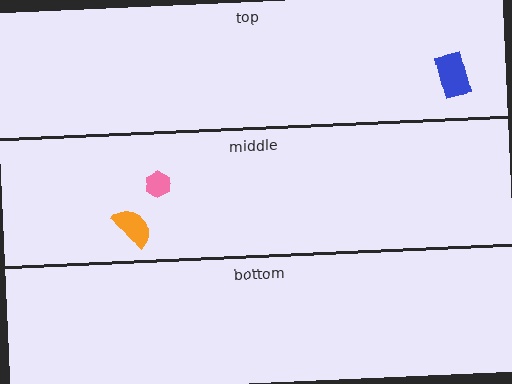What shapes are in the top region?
The blue rectangle.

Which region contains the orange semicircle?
The middle region.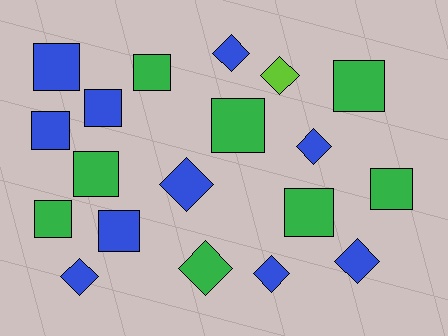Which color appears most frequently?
Blue, with 10 objects.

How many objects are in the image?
There are 19 objects.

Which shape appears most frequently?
Square, with 11 objects.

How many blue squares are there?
There are 4 blue squares.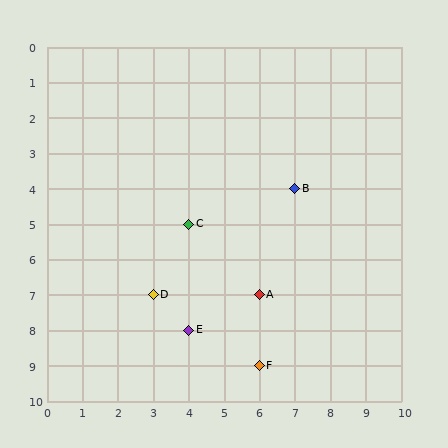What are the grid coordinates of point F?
Point F is at grid coordinates (6, 9).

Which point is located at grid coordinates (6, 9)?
Point F is at (6, 9).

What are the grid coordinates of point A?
Point A is at grid coordinates (6, 7).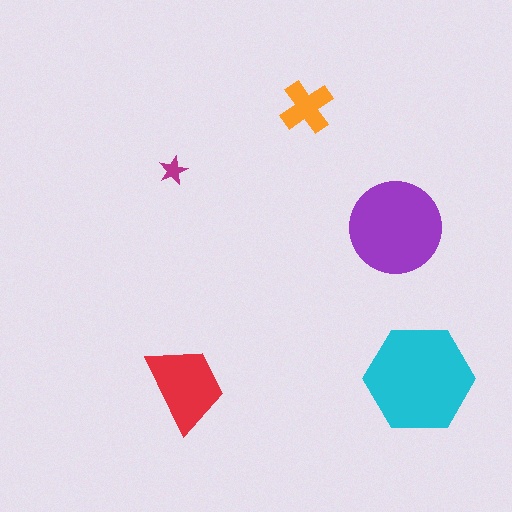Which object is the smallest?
The magenta star.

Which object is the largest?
The cyan hexagon.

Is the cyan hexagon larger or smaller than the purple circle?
Larger.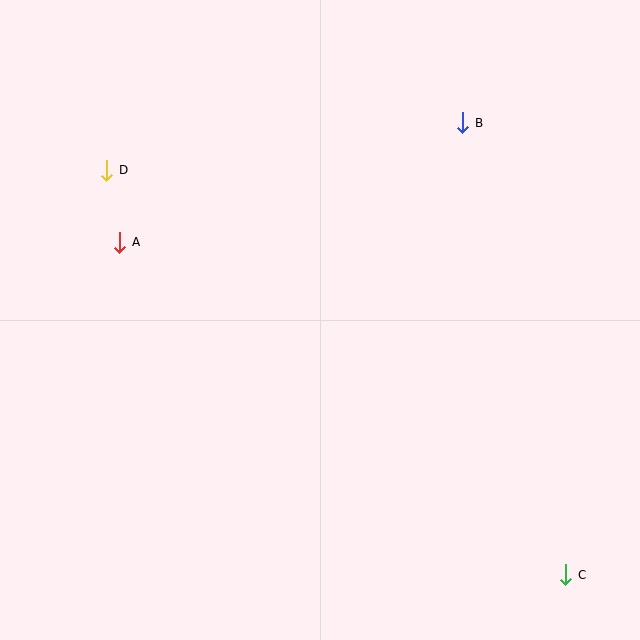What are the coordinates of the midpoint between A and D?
The midpoint between A and D is at (113, 206).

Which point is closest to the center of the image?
Point A at (119, 242) is closest to the center.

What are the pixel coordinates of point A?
Point A is at (119, 242).